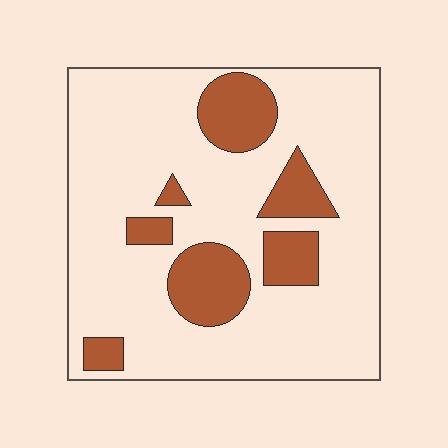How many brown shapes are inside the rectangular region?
7.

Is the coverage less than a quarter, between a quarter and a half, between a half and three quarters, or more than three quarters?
Less than a quarter.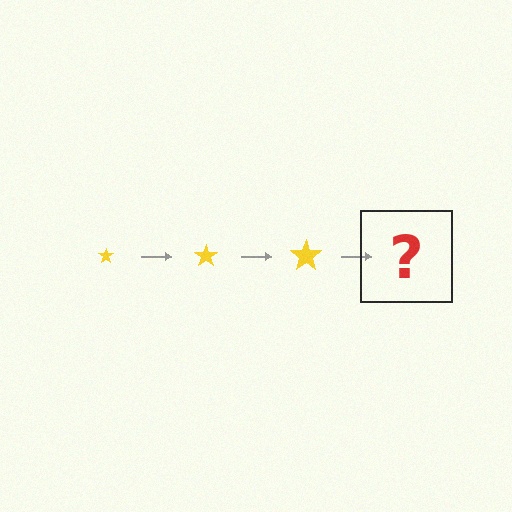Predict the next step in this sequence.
The next step is a yellow star, larger than the previous one.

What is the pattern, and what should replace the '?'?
The pattern is that the star gets progressively larger each step. The '?' should be a yellow star, larger than the previous one.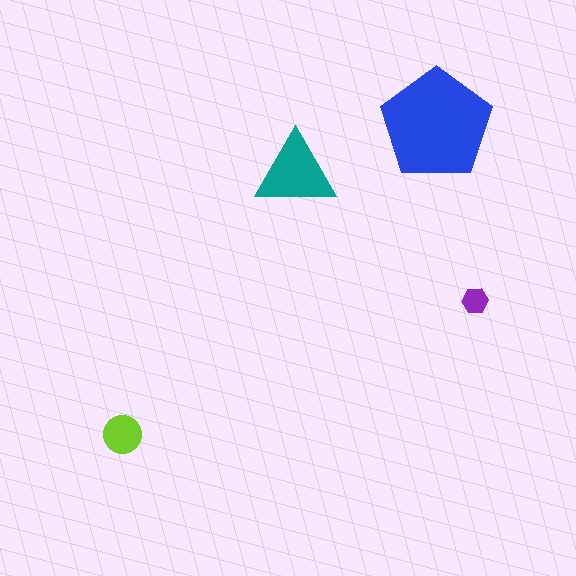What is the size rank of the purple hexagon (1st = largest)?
4th.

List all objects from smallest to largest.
The purple hexagon, the lime circle, the teal triangle, the blue pentagon.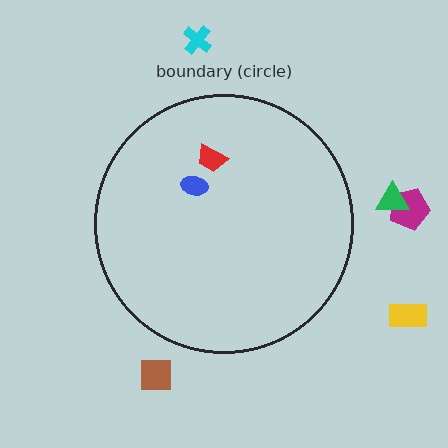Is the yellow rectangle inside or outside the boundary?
Outside.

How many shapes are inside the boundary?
2 inside, 5 outside.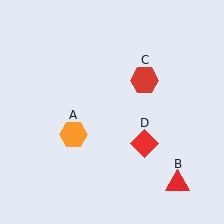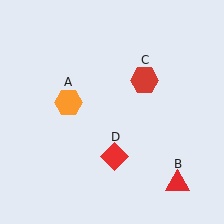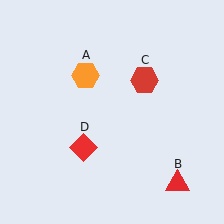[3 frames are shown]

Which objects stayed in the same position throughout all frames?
Red triangle (object B) and red hexagon (object C) remained stationary.